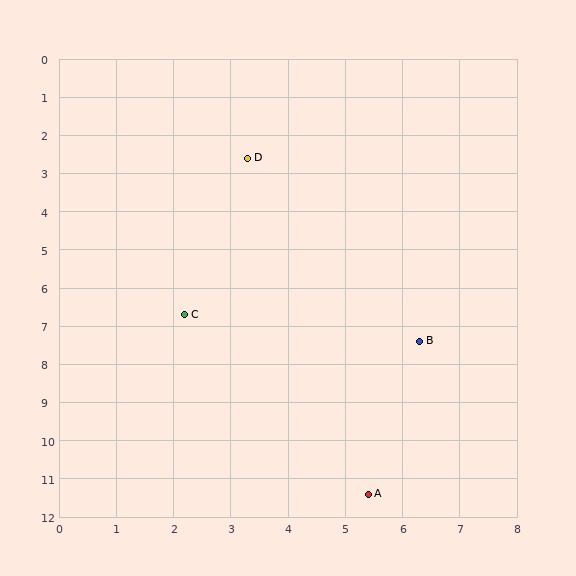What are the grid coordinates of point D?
Point D is at approximately (3.3, 2.6).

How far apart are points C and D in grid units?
Points C and D are about 4.2 grid units apart.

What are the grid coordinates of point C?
Point C is at approximately (2.2, 6.7).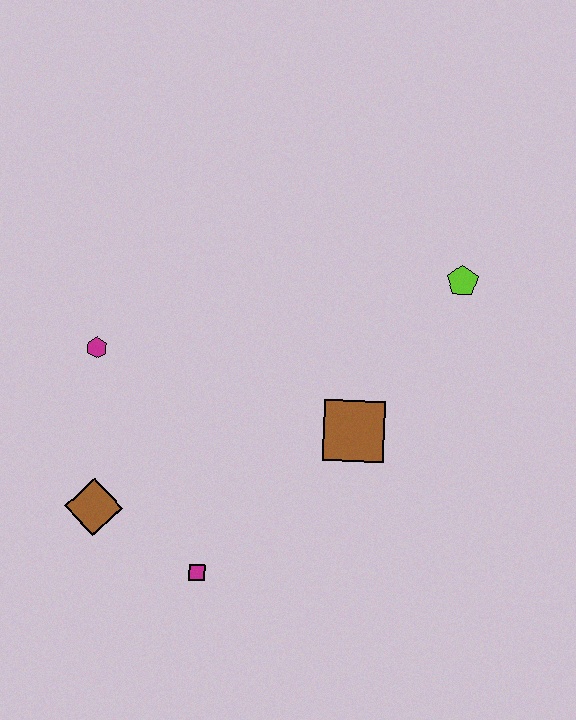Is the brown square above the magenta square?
Yes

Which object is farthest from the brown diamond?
The lime pentagon is farthest from the brown diamond.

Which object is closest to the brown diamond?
The magenta square is closest to the brown diamond.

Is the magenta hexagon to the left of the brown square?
Yes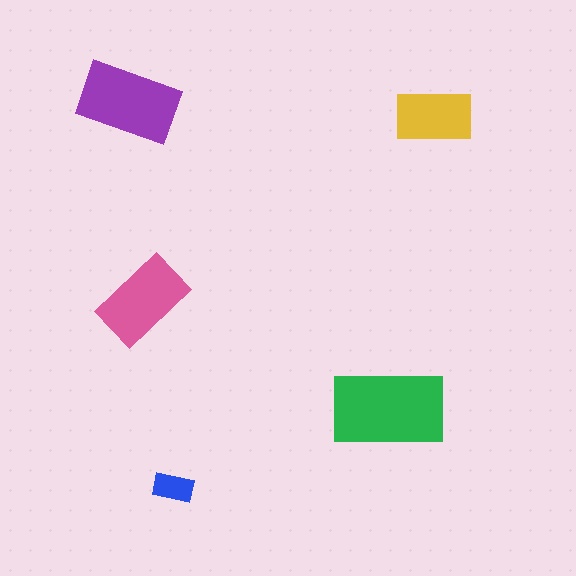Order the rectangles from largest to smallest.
the green one, the purple one, the pink one, the yellow one, the blue one.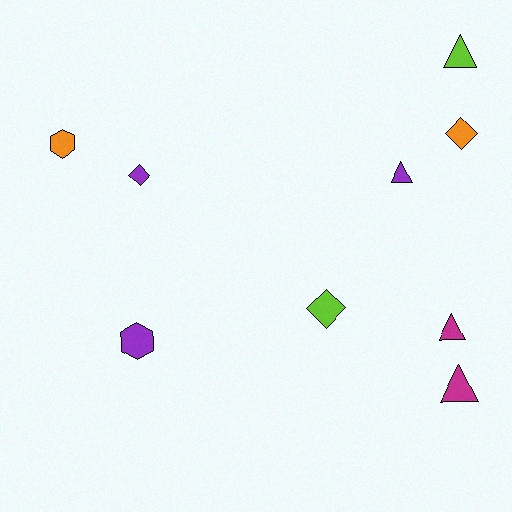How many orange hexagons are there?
There is 1 orange hexagon.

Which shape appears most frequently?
Triangle, with 4 objects.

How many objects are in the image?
There are 9 objects.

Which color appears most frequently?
Purple, with 3 objects.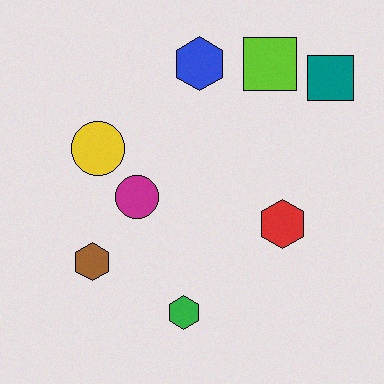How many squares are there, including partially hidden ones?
There are 2 squares.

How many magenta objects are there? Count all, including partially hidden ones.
There is 1 magenta object.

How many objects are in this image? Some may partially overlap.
There are 8 objects.